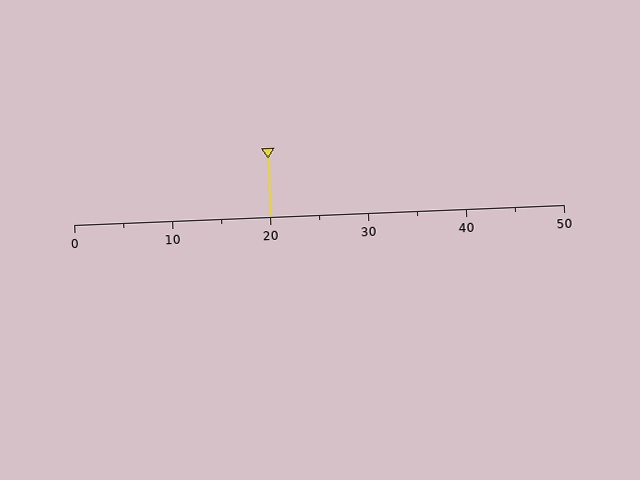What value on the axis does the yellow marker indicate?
The marker indicates approximately 20.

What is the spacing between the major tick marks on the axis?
The major ticks are spaced 10 apart.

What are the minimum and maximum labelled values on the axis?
The axis runs from 0 to 50.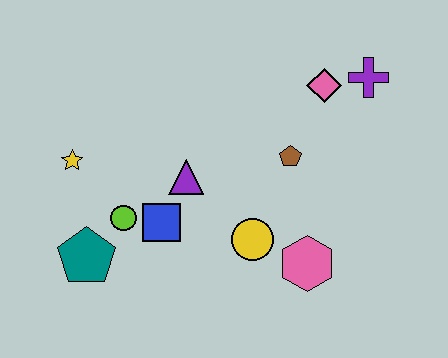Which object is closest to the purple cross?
The pink diamond is closest to the purple cross.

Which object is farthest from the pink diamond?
The teal pentagon is farthest from the pink diamond.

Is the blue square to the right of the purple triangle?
No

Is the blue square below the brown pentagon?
Yes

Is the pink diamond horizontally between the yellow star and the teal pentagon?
No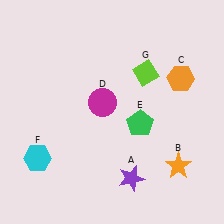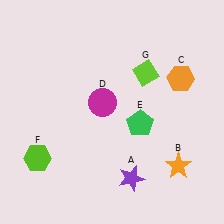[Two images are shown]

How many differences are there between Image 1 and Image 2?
There is 1 difference between the two images.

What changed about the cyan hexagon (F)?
In Image 1, F is cyan. In Image 2, it changed to lime.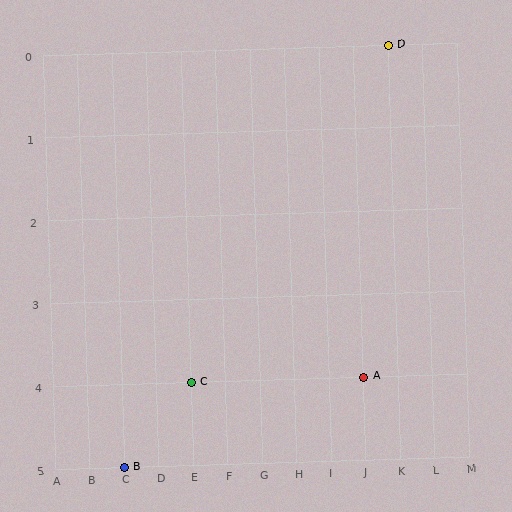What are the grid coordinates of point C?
Point C is at grid coordinates (E, 4).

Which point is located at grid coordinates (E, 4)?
Point C is at (E, 4).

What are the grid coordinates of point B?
Point B is at grid coordinates (C, 5).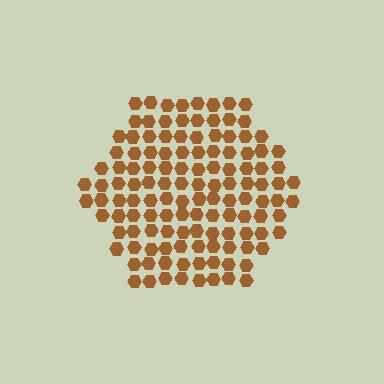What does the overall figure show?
The overall figure shows a hexagon.